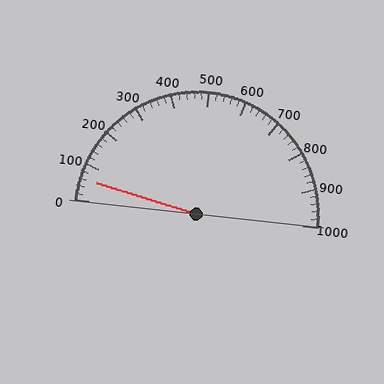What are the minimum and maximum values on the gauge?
The gauge ranges from 0 to 1000.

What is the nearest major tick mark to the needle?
The nearest major tick mark is 100.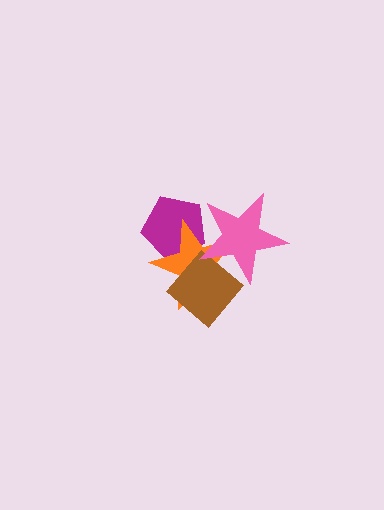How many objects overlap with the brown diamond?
2 objects overlap with the brown diamond.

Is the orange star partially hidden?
Yes, it is partially covered by another shape.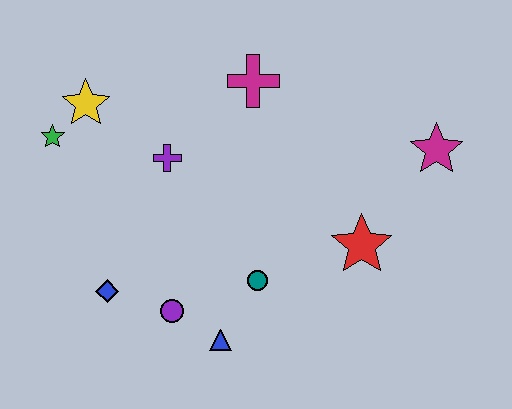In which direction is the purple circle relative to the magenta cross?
The purple circle is below the magenta cross.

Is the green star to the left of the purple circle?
Yes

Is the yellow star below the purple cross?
No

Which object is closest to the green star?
The yellow star is closest to the green star.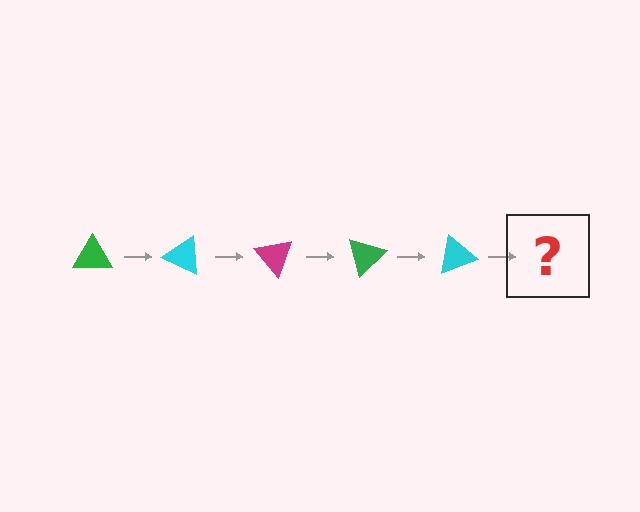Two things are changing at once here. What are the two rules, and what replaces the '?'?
The two rules are that it rotates 25 degrees each step and the color cycles through green, cyan, and magenta. The '?' should be a magenta triangle, rotated 125 degrees from the start.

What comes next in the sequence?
The next element should be a magenta triangle, rotated 125 degrees from the start.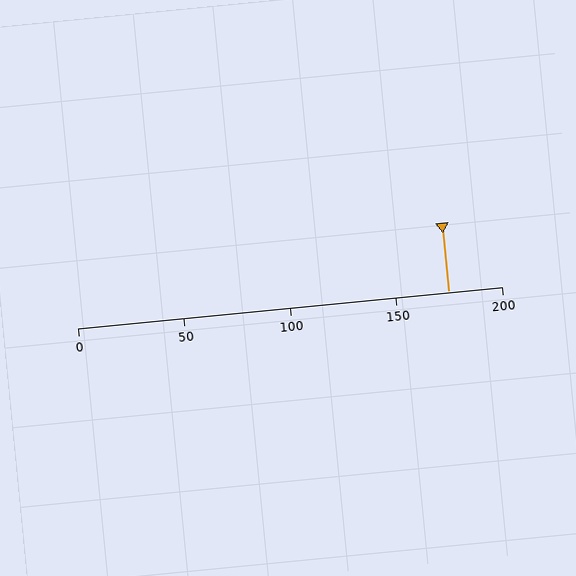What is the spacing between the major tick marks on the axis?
The major ticks are spaced 50 apart.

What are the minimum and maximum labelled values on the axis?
The axis runs from 0 to 200.